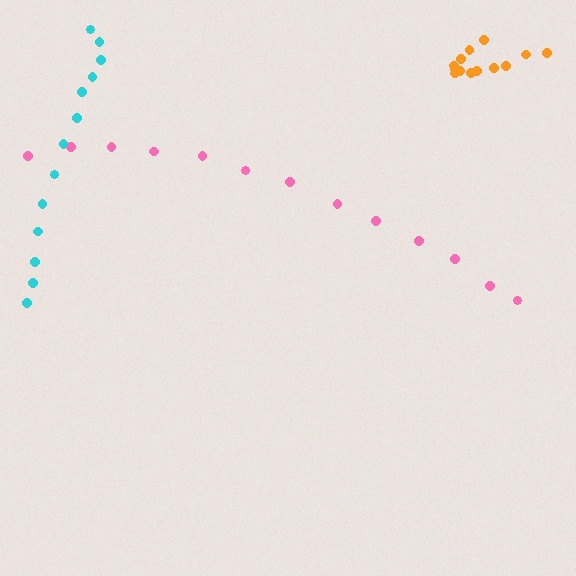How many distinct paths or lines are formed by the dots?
There are 3 distinct paths.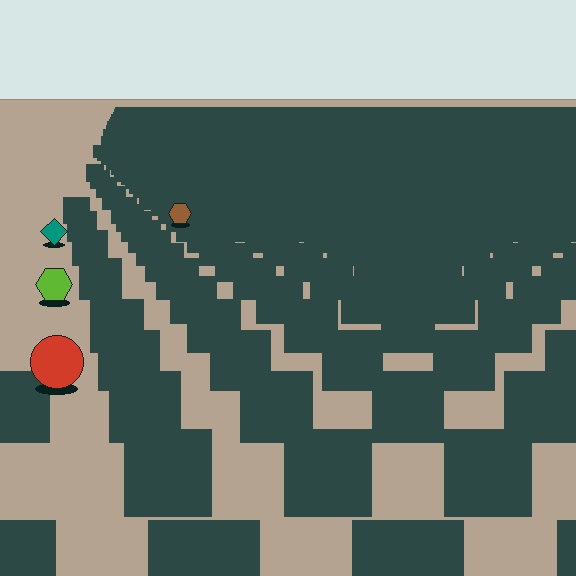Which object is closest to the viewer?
The red circle is closest. The texture marks near it are larger and more spread out.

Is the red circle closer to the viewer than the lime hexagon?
Yes. The red circle is closer — you can tell from the texture gradient: the ground texture is coarser near it.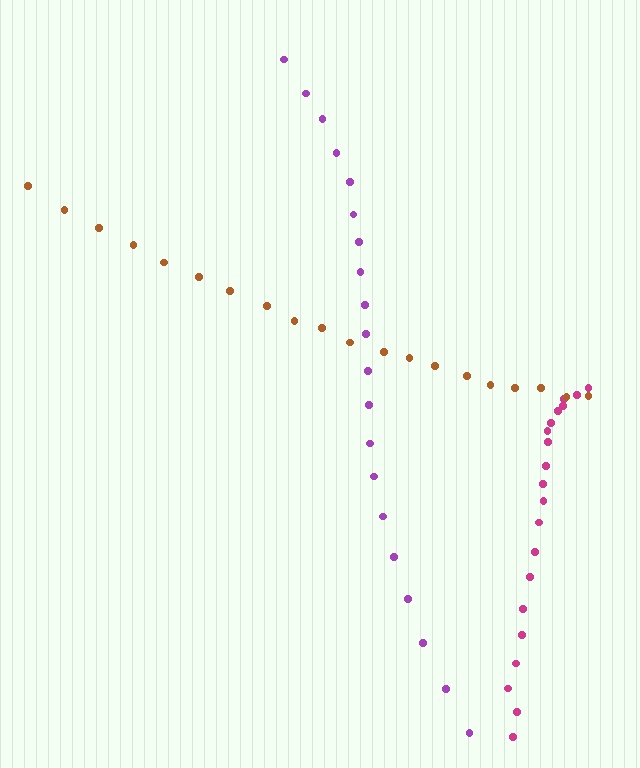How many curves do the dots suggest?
There are 3 distinct paths.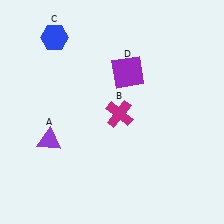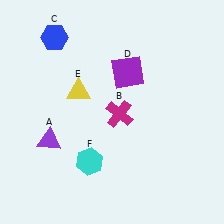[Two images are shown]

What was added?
A yellow triangle (E), a cyan hexagon (F) were added in Image 2.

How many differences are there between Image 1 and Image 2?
There are 2 differences between the two images.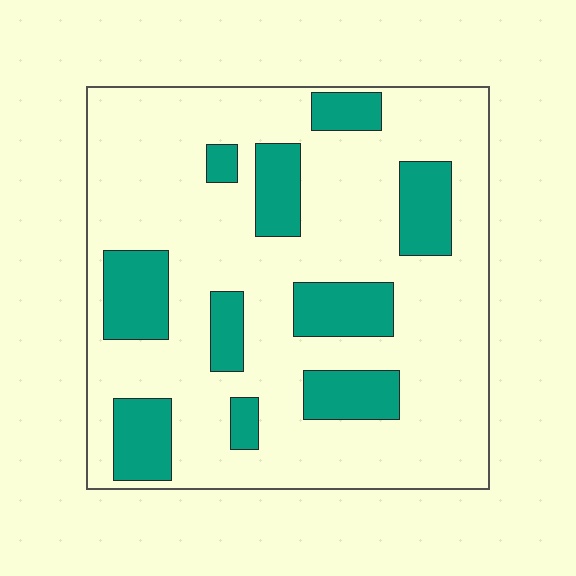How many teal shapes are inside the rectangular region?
10.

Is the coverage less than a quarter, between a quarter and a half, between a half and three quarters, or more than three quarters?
Less than a quarter.